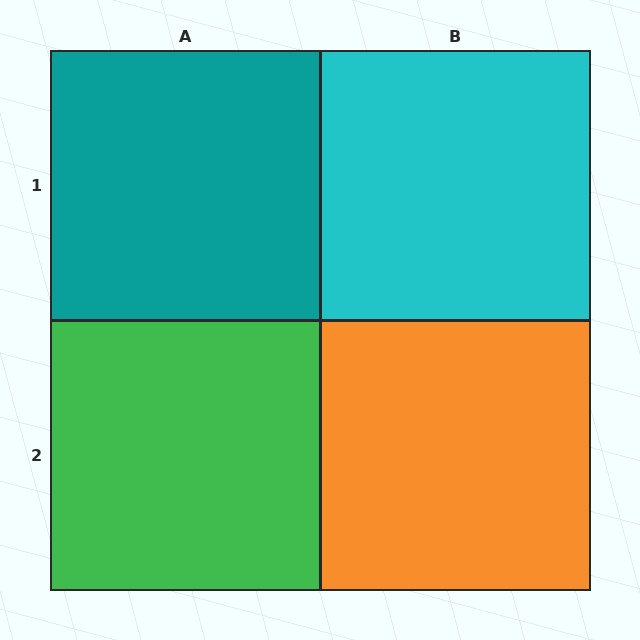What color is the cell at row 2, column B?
Orange.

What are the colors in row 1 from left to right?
Teal, cyan.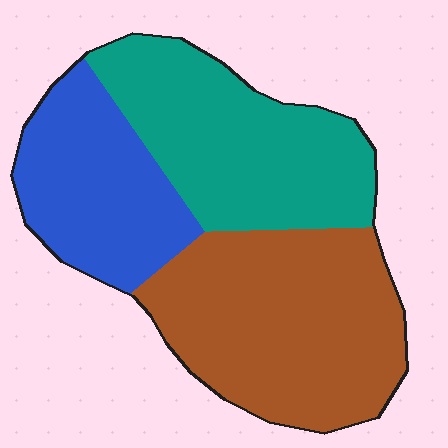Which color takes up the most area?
Brown, at roughly 40%.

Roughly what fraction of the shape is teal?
Teal takes up about one third (1/3) of the shape.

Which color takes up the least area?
Blue, at roughly 25%.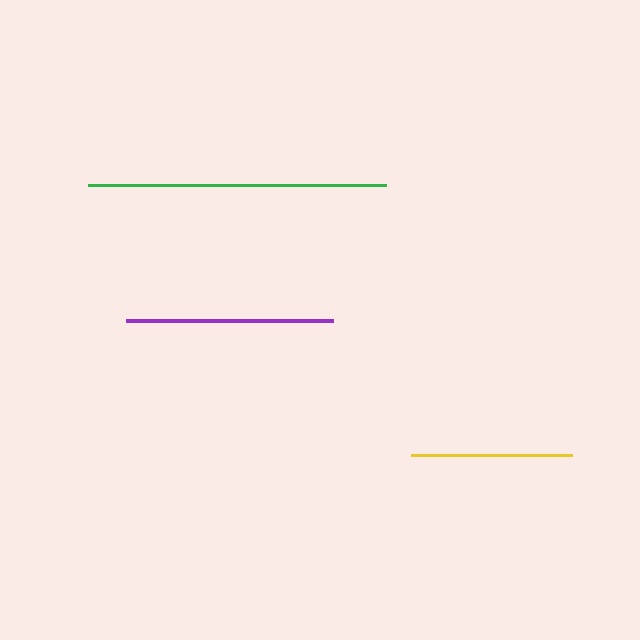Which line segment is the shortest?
The yellow line is the shortest at approximately 161 pixels.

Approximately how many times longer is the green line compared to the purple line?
The green line is approximately 1.4 times the length of the purple line.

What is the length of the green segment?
The green segment is approximately 299 pixels long.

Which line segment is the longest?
The green line is the longest at approximately 299 pixels.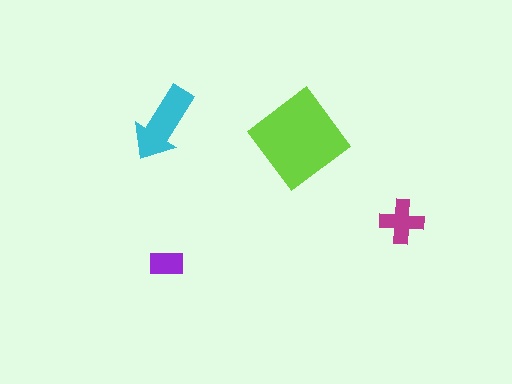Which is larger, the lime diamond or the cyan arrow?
The lime diamond.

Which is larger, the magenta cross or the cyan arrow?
The cyan arrow.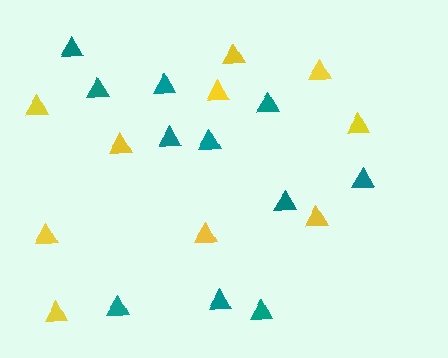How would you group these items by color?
There are 2 groups: one group of teal triangles (11) and one group of yellow triangles (10).